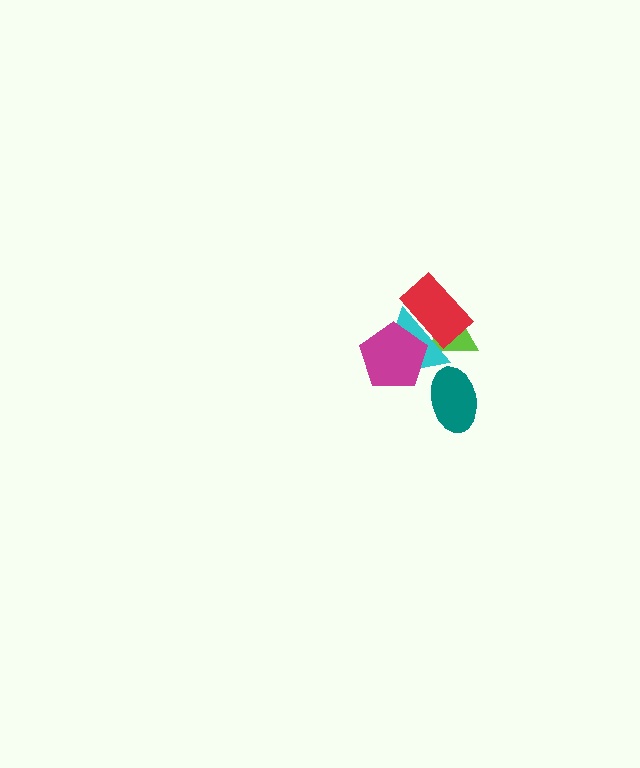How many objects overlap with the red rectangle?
2 objects overlap with the red rectangle.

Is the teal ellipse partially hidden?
No, no other shape covers it.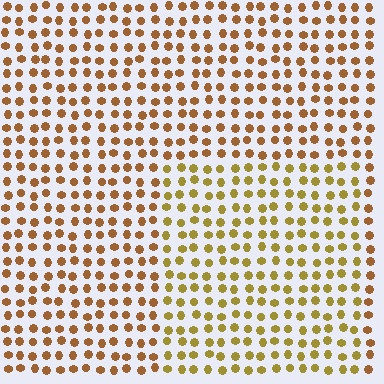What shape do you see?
I see a rectangle.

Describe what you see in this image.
The image is filled with small brown elements in a uniform arrangement. A rectangle-shaped region is visible where the elements are tinted to a slightly different hue, forming a subtle color boundary.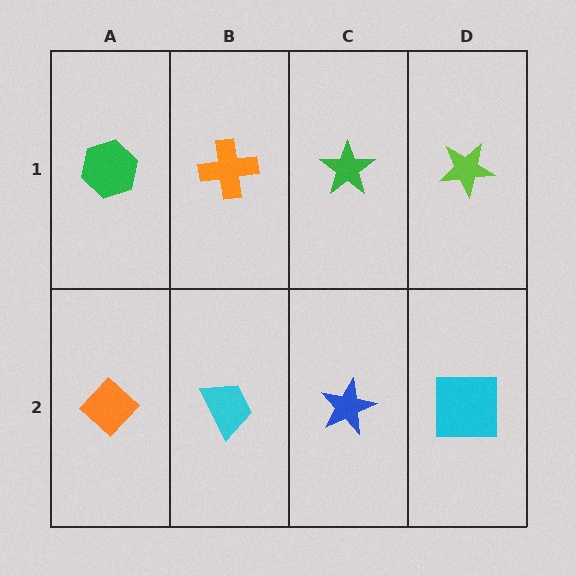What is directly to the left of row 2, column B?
An orange diamond.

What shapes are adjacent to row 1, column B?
A cyan trapezoid (row 2, column B), a green hexagon (row 1, column A), a green star (row 1, column C).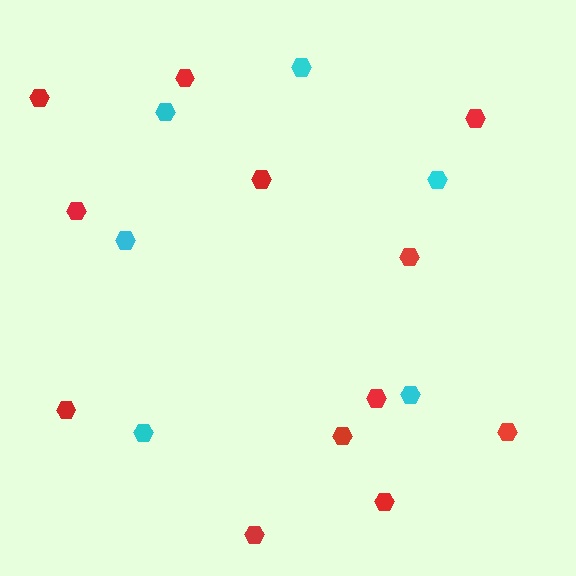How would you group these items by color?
There are 2 groups: one group of cyan hexagons (6) and one group of red hexagons (12).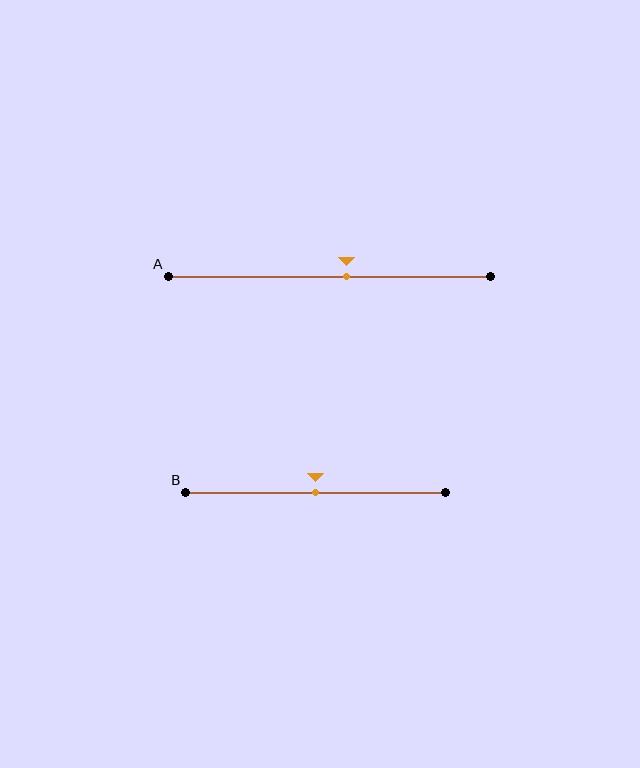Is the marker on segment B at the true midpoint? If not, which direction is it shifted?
Yes, the marker on segment B is at the true midpoint.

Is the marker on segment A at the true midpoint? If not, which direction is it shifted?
No, the marker on segment A is shifted to the right by about 5% of the segment length.